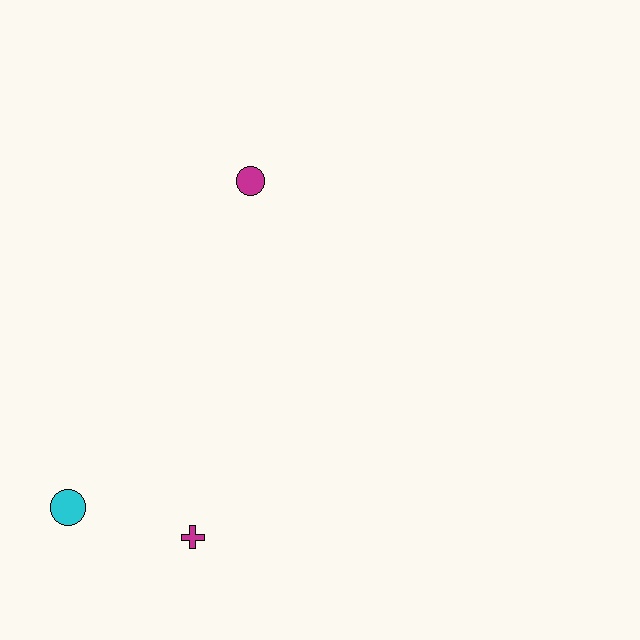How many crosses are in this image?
There is 1 cross.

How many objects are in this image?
There are 3 objects.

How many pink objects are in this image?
There are no pink objects.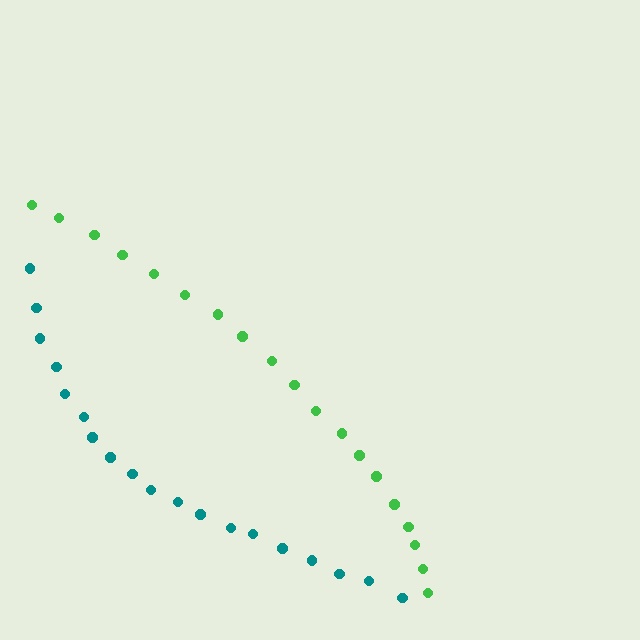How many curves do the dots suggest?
There are 2 distinct paths.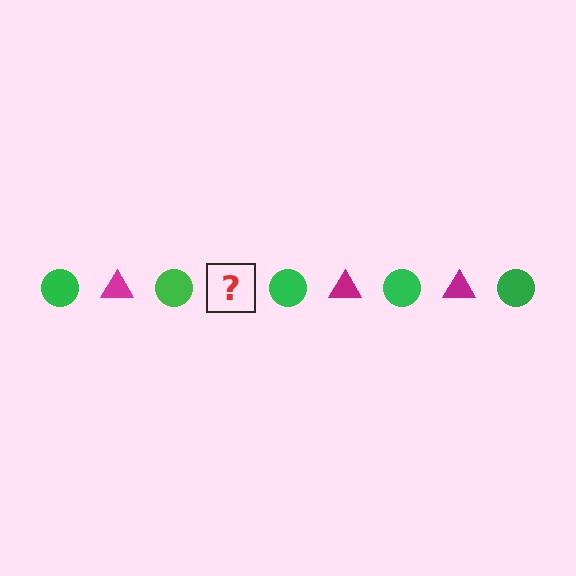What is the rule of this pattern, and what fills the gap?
The rule is that the pattern alternates between green circle and magenta triangle. The gap should be filled with a magenta triangle.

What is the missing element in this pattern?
The missing element is a magenta triangle.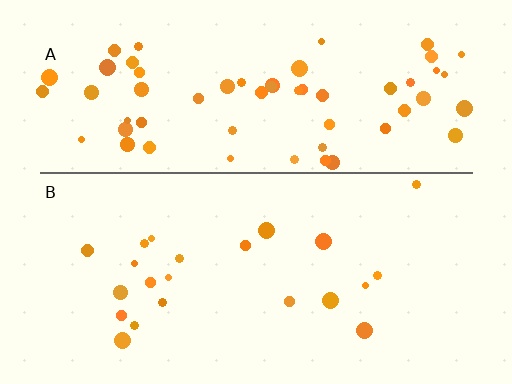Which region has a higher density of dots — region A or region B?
A (the top).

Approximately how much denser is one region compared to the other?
Approximately 2.8× — region A over region B.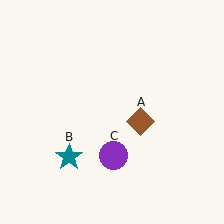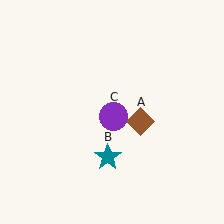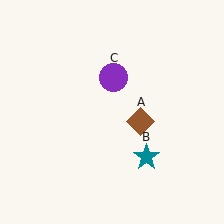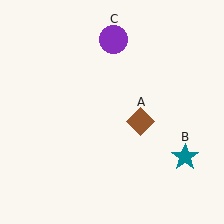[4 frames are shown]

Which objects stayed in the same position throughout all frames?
Brown diamond (object A) remained stationary.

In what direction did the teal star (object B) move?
The teal star (object B) moved right.